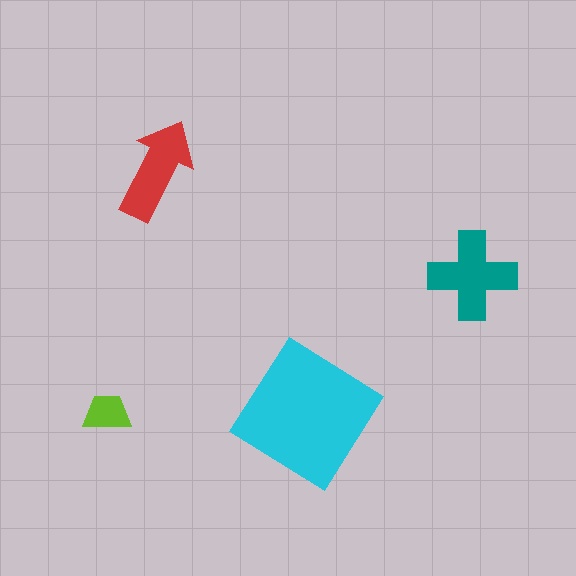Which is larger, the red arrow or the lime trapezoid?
The red arrow.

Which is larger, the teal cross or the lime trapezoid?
The teal cross.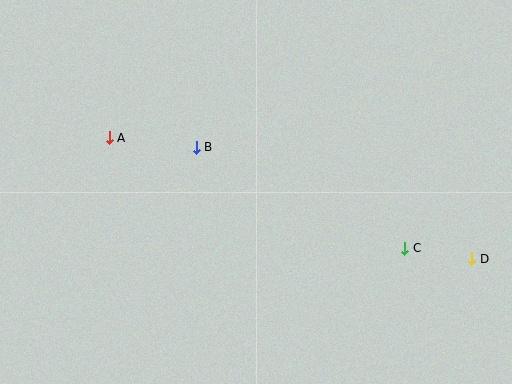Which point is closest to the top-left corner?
Point A is closest to the top-left corner.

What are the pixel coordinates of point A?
Point A is at (109, 138).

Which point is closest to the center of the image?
Point B at (196, 147) is closest to the center.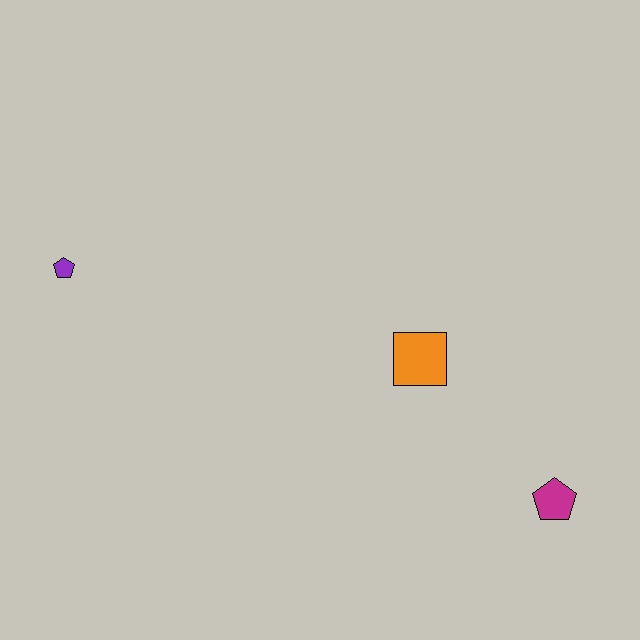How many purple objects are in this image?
There is 1 purple object.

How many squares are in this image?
There is 1 square.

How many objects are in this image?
There are 3 objects.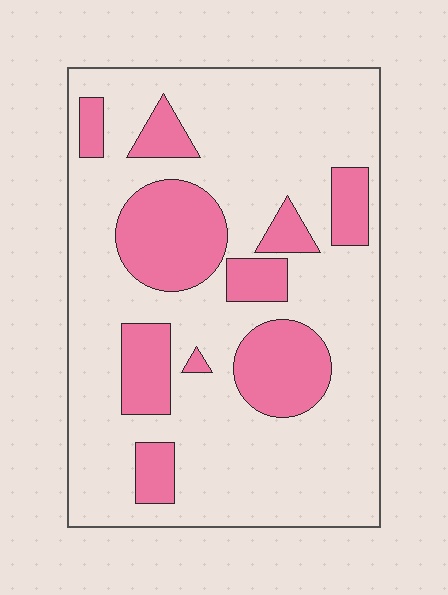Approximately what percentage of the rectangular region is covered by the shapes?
Approximately 25%.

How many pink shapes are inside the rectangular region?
10.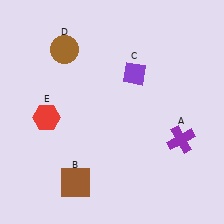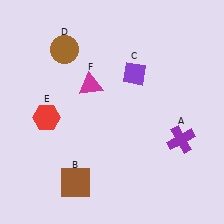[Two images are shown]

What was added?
A magenta triangle (F) was added in Image 2.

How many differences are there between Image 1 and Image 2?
There is 1 difference between the two images.